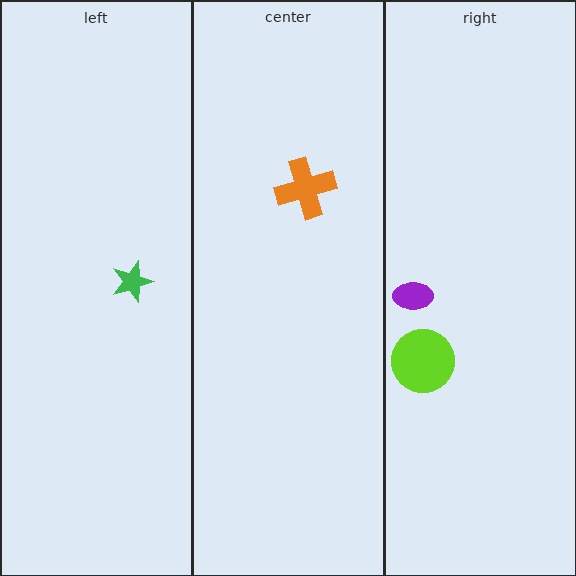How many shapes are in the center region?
1.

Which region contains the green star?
The left region.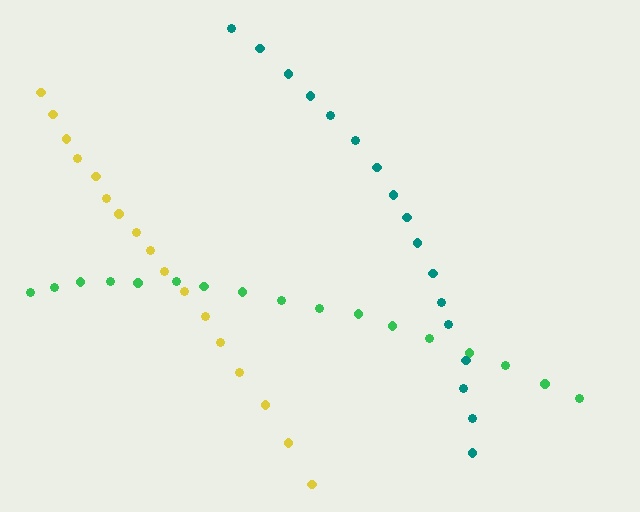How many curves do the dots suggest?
There are 3 distinct paths.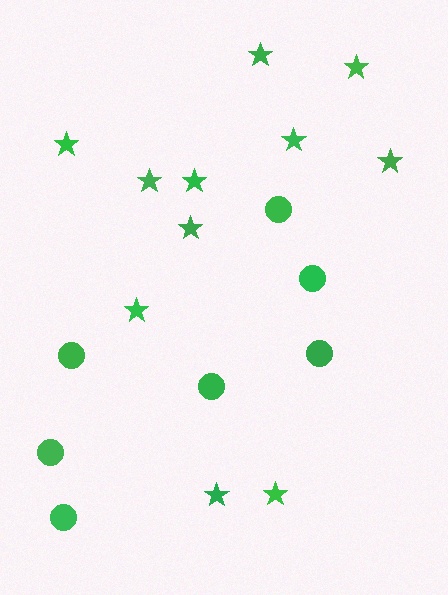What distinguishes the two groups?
There are 2 groups: one group of stars (11) and one group of circles (7).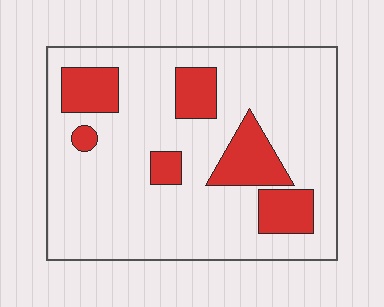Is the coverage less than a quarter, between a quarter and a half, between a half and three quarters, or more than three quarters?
Less than a quarter.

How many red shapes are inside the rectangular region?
6.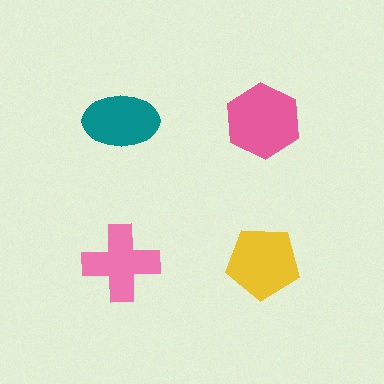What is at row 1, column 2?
A pink hexagon.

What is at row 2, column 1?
A pink cross.